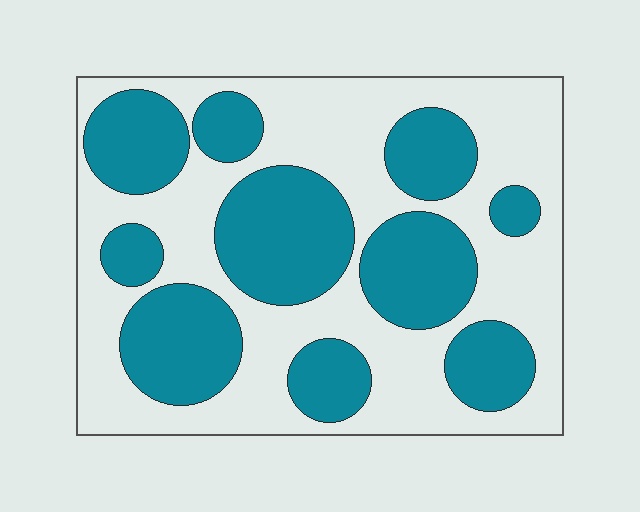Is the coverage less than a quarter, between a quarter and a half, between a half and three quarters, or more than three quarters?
Between a quarter and a half.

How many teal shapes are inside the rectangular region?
10.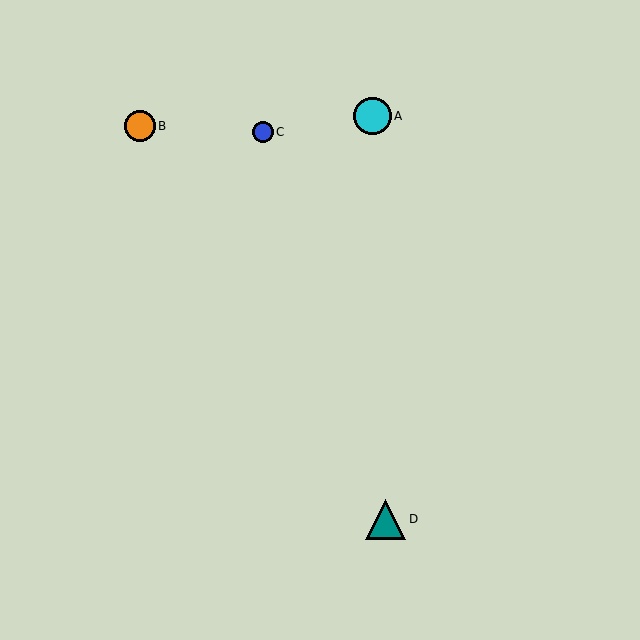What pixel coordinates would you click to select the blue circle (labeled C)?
Click at (263, 132) to select the blue circle C.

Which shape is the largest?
The teal triangle (labeled D) is the largest.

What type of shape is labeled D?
Shape D is a teal triangle.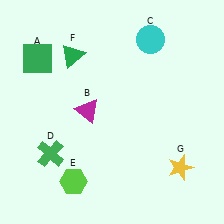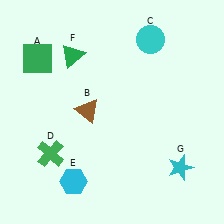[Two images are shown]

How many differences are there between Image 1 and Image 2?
There are 3 differences between the two images.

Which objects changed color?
B changed from magenta to brown. E changed from lime to cyan. G changed from yellow to cyan.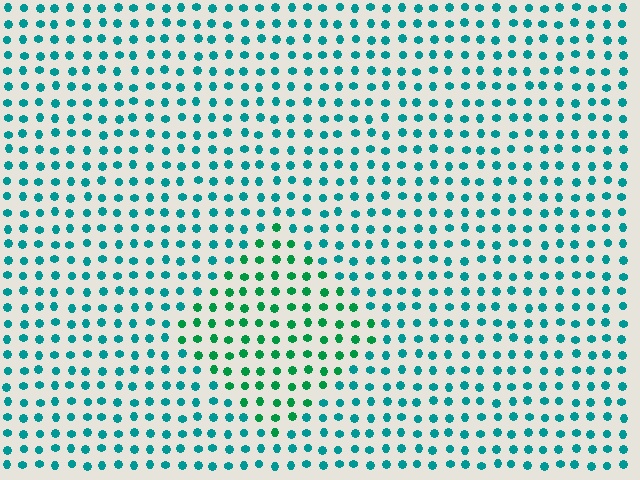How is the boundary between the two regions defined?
The boundary is defined purely by a slight shift in hue (about 33 degrees). Spacing, size, and orientation are identical on both sides.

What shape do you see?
I see a diamond.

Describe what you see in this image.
The image is filled with small teal elements in a uniform arrangement. A diamond-shaped region is visible where the elements are tinted to a slightly different hue, forming a subtle color boundary.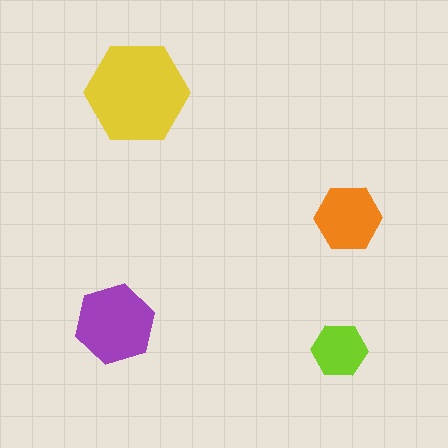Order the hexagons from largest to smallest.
the yellow one, the purple one, the orange one, the lime one.